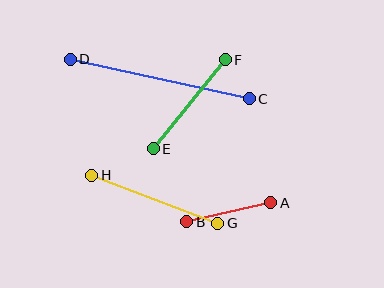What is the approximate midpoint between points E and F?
The midpoint is at approximately (189, 104) pixels.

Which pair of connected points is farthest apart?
Points C and D are farthest apart.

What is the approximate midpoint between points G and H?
The midpoint is at approximately (155, 199) pixels.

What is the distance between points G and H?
The distance is approximately 135 pixels.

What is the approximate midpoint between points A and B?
The midpoint is at approximately (229, 212) pixels.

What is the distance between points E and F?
The distance is approximately 115 pixels.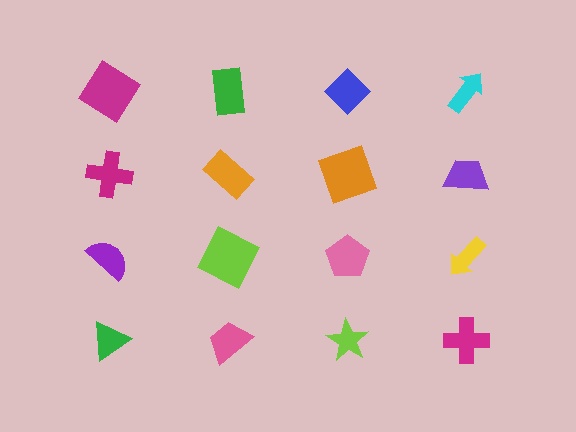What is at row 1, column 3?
A blue diamond.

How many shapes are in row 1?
4 shapes.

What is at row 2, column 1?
A magenta cross.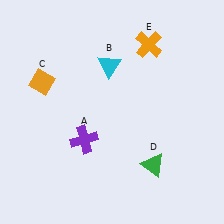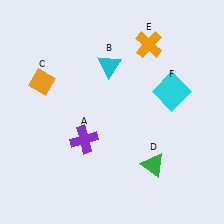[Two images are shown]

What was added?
A cyan square (F) was added in Image 2.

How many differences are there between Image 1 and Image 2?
There is 1 difference between the two images.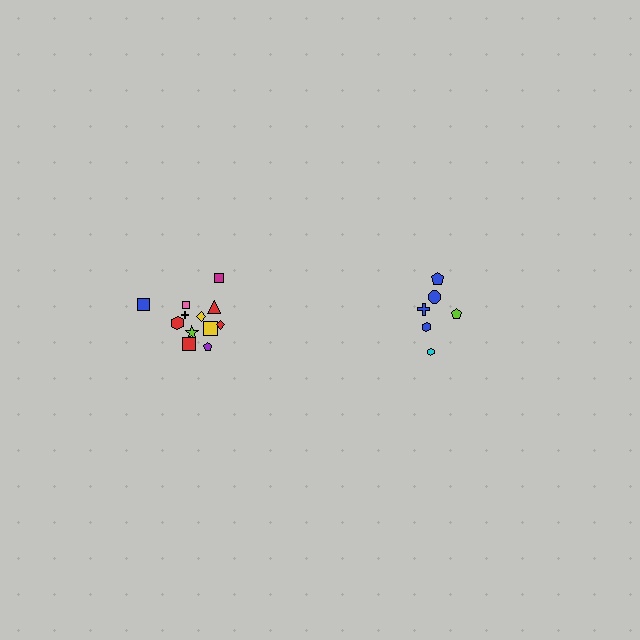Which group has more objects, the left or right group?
The left group.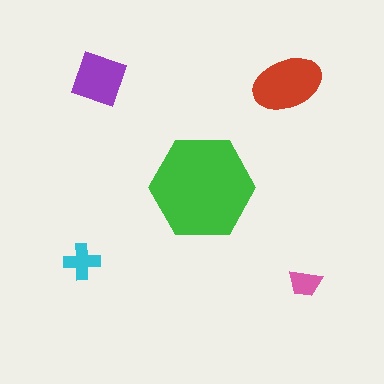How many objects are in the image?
There are 5 objects in the image.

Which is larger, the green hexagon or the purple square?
The green hexagon.